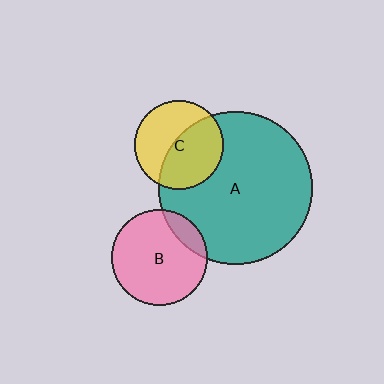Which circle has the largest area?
Circle A (teal).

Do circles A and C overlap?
Yes.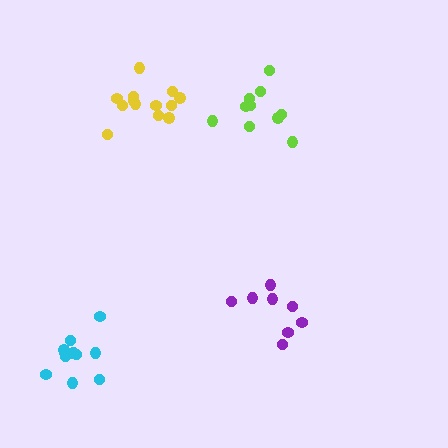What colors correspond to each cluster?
The clusters are colored: cyan, yellow, purple, lime.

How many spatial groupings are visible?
There are 4 spatial groupings.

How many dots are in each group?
Group 1: 12 dots, Group 2: 13 dots, Group 3: 8 dots, Group 4: 10 dots (43 total).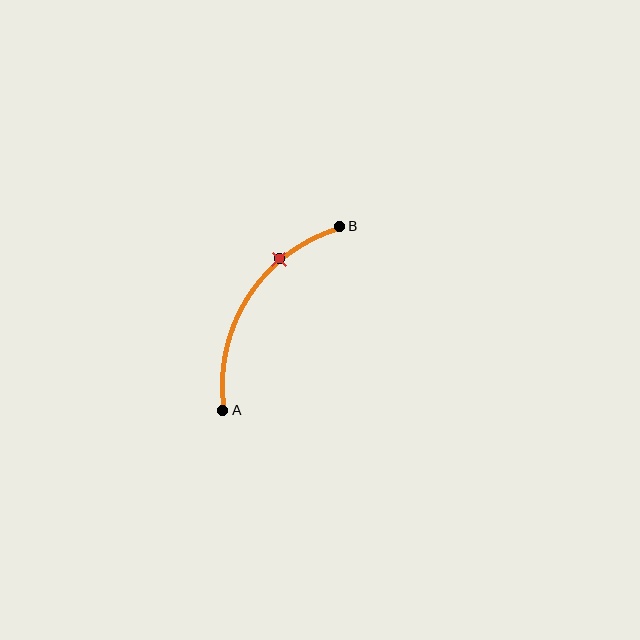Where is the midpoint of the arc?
The arc midpoint is the point on the curve farthest from the straight line joining A and B. It sits to the left of that line.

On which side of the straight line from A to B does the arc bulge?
The arc bulges to the left of the straight line connecting A and B.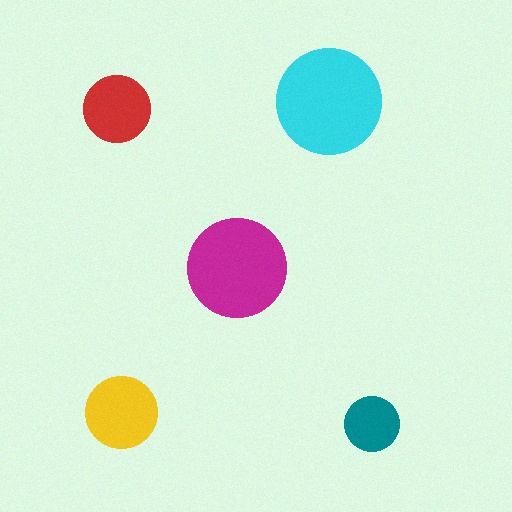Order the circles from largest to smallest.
the cyan one, the magenta one, the yellow one, the red one, the teal one.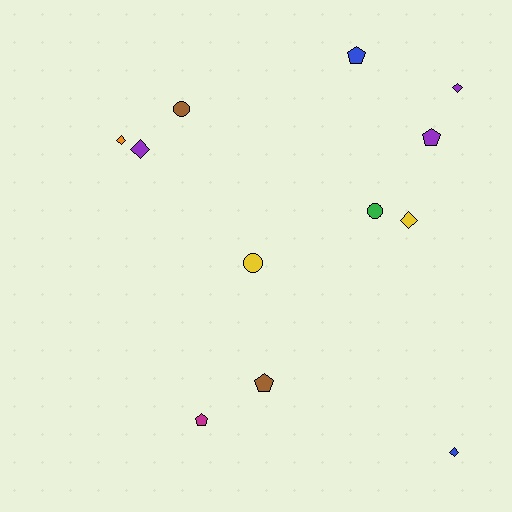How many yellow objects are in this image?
There are 2 yellow objects.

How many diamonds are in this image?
There are 5 diamonds.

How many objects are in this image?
There are 12 objects.